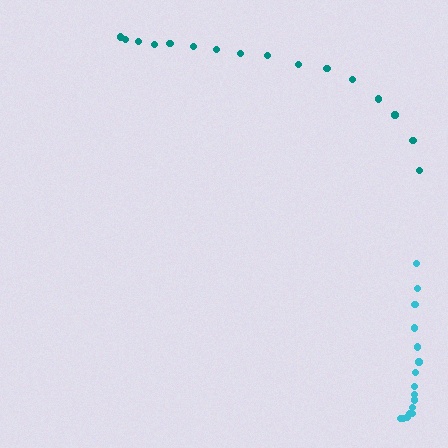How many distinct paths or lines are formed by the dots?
There are 2 distinct paths.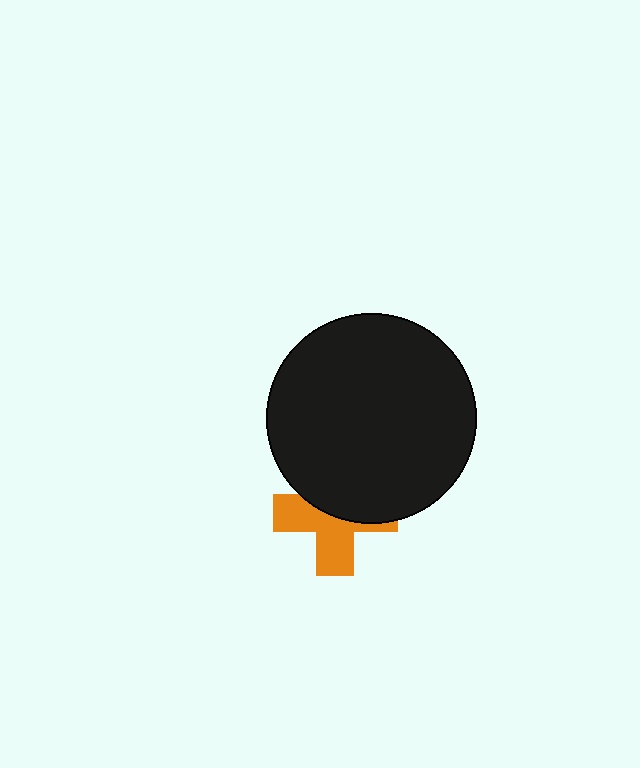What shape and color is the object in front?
The object in front is a black circle.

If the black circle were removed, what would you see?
You would see the complete orange cross.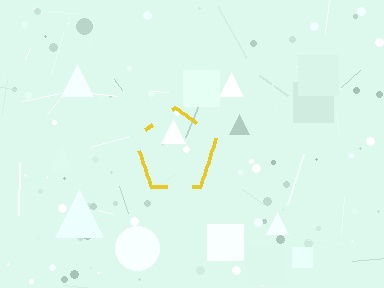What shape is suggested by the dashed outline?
The dashed outline suggests a pentagon.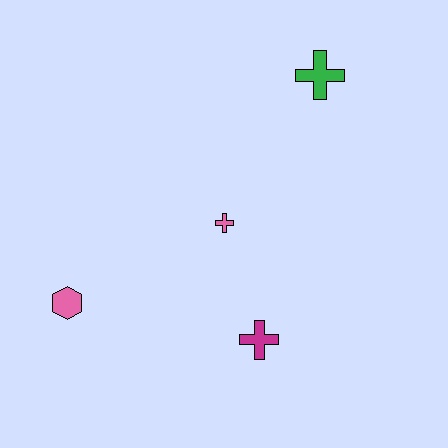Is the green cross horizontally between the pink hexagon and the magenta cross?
No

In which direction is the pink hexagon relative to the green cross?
The pink hexagon is to the left of the green cross.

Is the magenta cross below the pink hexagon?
Yes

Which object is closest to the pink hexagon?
The pink cross is closest to the pink hexagon.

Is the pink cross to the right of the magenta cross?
No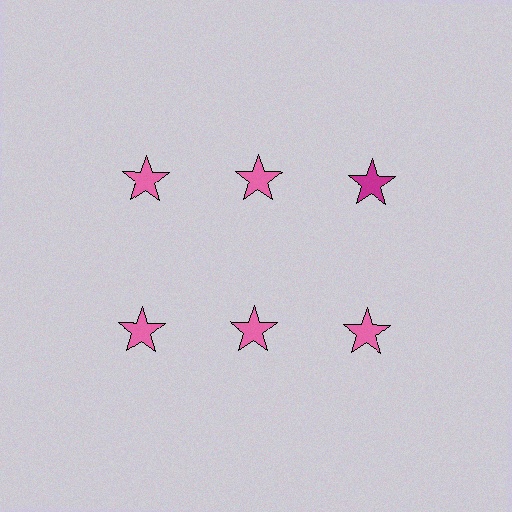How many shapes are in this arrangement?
There are 6 shapes arranged in a grid pattern.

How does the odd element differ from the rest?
It has a different color: magenta instead of pink.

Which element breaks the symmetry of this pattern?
The magenta star in the top row, center column breaks the symmetry. All other shapes are pink stars.